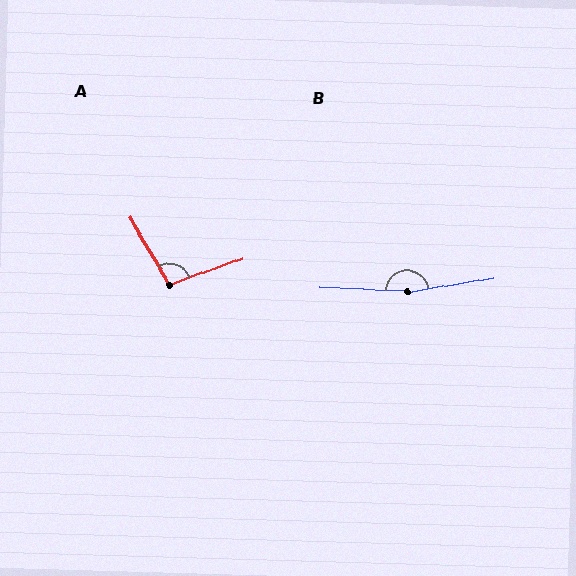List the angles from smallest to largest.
A (101°), B (168°).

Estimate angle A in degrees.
Approximately 101 degrees.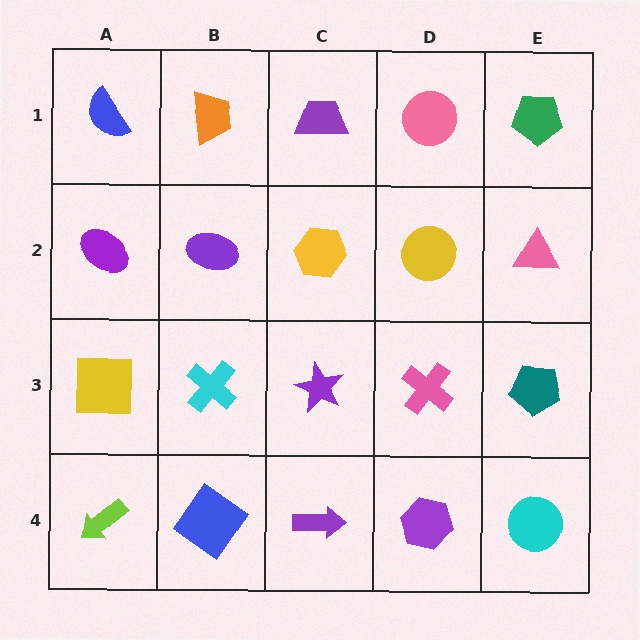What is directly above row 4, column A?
A yellow square.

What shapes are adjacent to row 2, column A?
A blue semicircle (row 1, column A), a yellow square (row 3, column A), a purple ellipse (row 2, column B).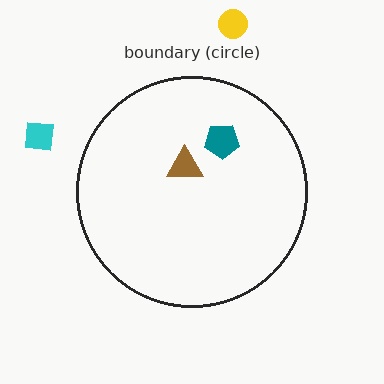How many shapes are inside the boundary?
2 inside, 2 outside.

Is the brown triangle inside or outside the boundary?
Inside.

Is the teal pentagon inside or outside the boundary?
Inside.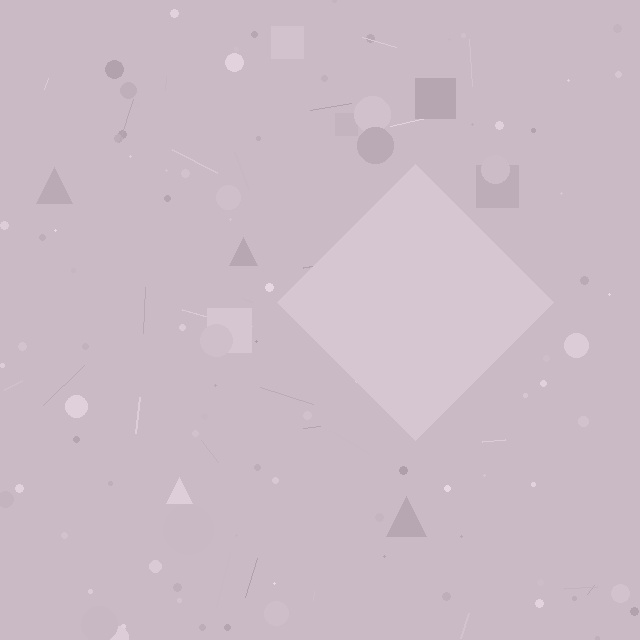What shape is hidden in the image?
A diamond is hidden in the image.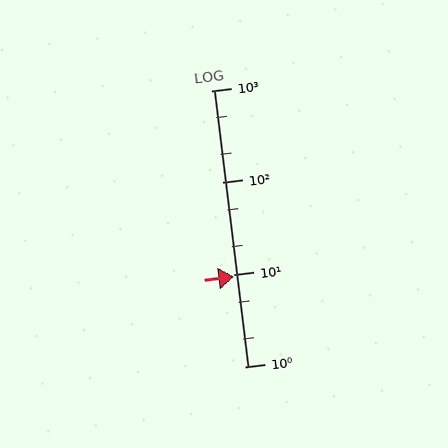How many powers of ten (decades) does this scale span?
The scale spans 3 decades, from 1 to 1000.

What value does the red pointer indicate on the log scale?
The pointer indicates approximately 9.5.